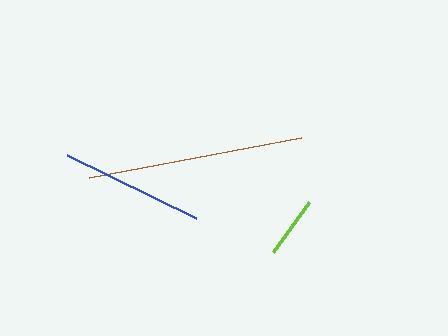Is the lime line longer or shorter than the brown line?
The brown line is longer than the lime line.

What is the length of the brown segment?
The brown segment is approximately 217 pixels long.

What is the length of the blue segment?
The blue segment is approximately 143 pixels long.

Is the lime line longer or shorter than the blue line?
The blue line is longer than the lime line.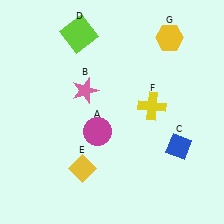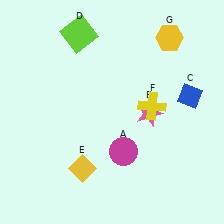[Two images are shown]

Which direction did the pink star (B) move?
The pink star (B) moved right.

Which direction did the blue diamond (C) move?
The blue diamond (C) moved up.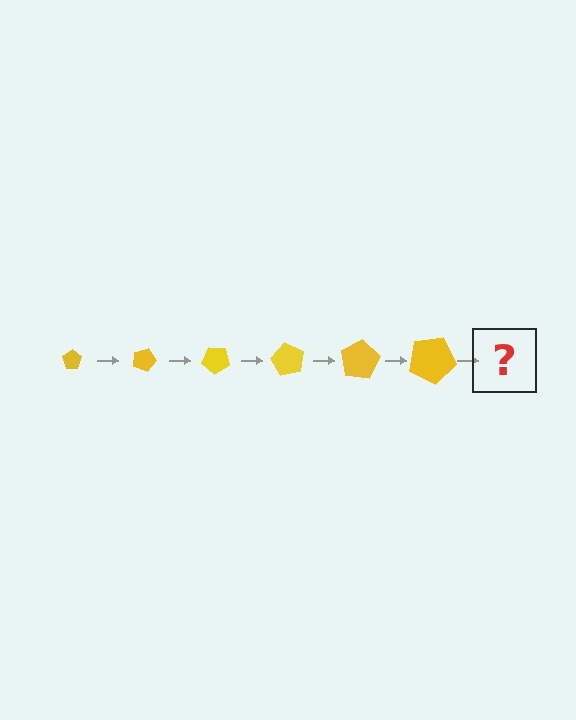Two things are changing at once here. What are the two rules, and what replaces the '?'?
The two rules are that the pentagon grows larger each step and it rotates 20 degrees each step. The '?' should be a pentagon, larger than the previous one and rotated 120 degrees from the start.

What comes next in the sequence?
The next element should be a pentagon, larger than the previous one and rotated 120 degrees from the start.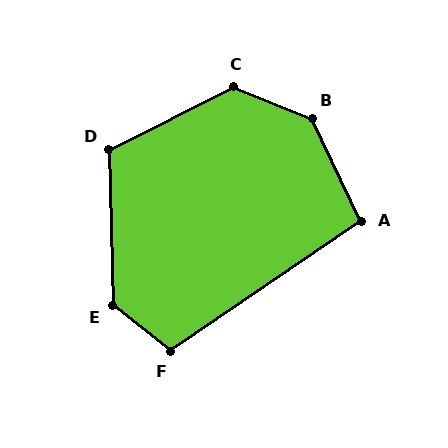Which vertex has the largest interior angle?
B, at approximately 138 degrees.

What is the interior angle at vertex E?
Approximately 130 degrees (obtuse).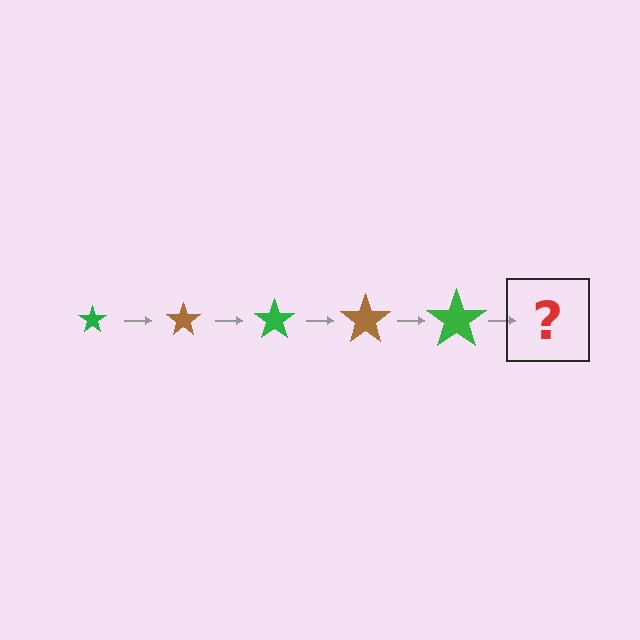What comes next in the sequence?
The next element should be a brown star, larger than the previous one.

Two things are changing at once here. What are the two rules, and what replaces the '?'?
The two rules are that the star grows larger each step and the color cycles through green and brown. The '?' should be a brown star, larger than the previous one.